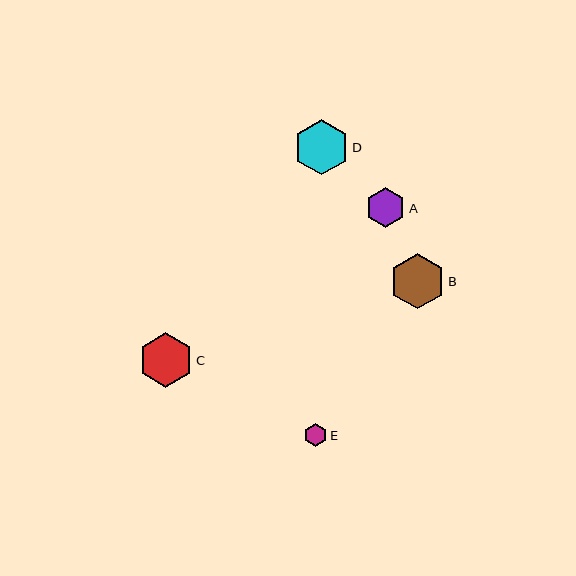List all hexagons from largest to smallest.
From largest to smallest: B, D, C, A, E.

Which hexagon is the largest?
Hexagon B is the largest with a size of approximately 56 pixels.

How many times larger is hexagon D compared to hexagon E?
Hexagon D is approximately 2.4 times the size of hexagon E.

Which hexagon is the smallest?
Hexagon E is the smallest with a size of approximately 23 pixels.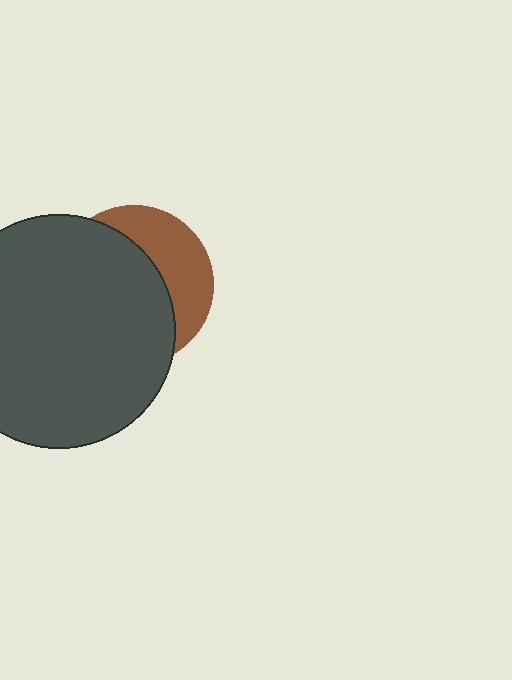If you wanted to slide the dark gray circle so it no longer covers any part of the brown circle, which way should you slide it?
Slide it left — that is the most direct way to separate the two shapes.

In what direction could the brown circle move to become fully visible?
The brown circle could move right. That would shift it out from behind the dark gray circle entirely.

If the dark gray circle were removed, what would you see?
You would see the complete brown circle.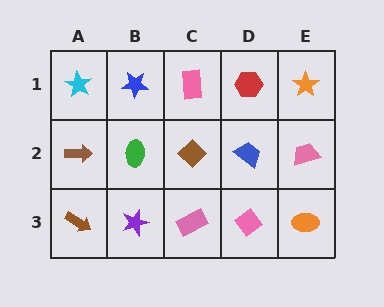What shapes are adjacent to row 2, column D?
A red hexagon (row 1, column D), a pink diamond (row 3, column D), a brown diamond (row 2, column C), a pink trapezoid (row 2, column E).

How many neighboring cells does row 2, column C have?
4.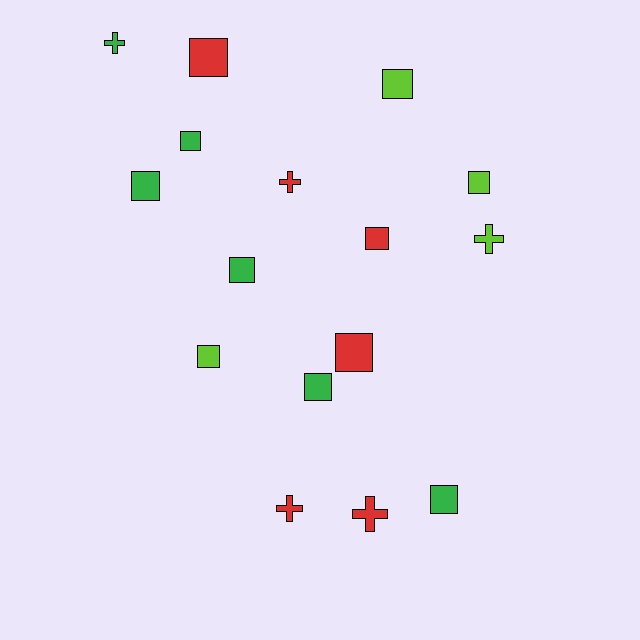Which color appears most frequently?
Green, with 6 objects.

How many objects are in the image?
There are 16 objects.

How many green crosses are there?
There is 1 green cross.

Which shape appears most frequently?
Square, with 11 objects.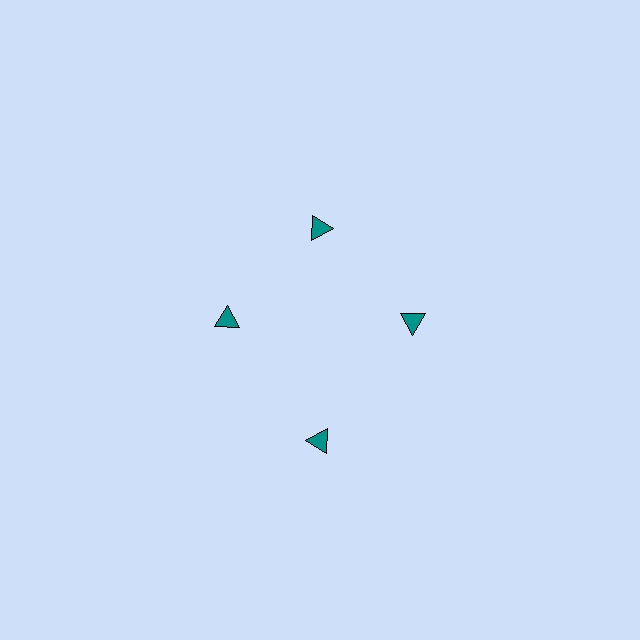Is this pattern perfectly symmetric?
No. The 4 teal triangles are arranged in a ring, but one element near the 6 o'clock position is pushed outward from the center, breaking the 4-fold rotational symmetry.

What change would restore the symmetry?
The symmetry would be restored by moving it inward, back onto the ring so that all 4 triangles sit at equal angles and equal distance from the center.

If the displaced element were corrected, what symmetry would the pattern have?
It would have 4-fold rotational symmetry — the pattern would map onto itself every 90 degrees.